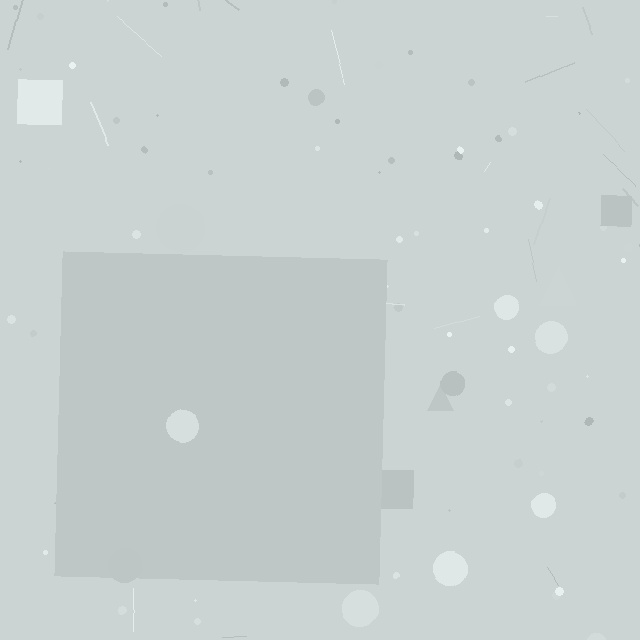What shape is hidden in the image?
A square is hidden in the image.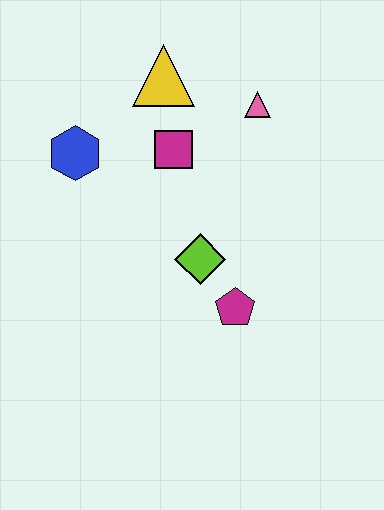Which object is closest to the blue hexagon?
The magenta square is closest to the blue hexagon.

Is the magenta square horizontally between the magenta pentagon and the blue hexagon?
Yes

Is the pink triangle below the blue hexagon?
No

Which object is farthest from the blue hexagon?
The magenta pentagon is farthest from the blue hexagon.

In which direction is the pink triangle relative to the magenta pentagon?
The pink triangle is above the magenta pentagon.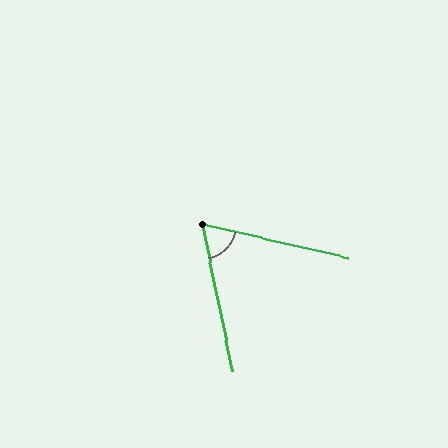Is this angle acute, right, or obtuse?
It is acute.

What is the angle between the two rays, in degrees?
Approximately 65 degrees.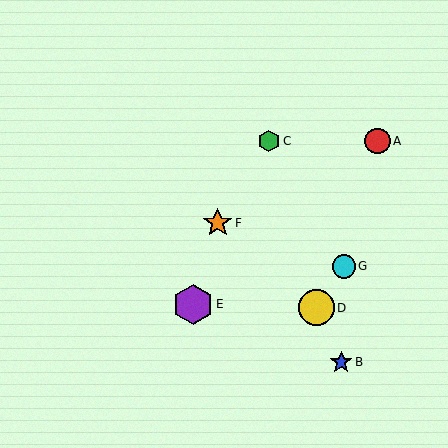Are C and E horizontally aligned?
No, C is at y≈141 and E is at y≈304.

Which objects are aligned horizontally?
Objects A, C are aligned horizontally.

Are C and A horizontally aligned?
Yes, both are at y≈141.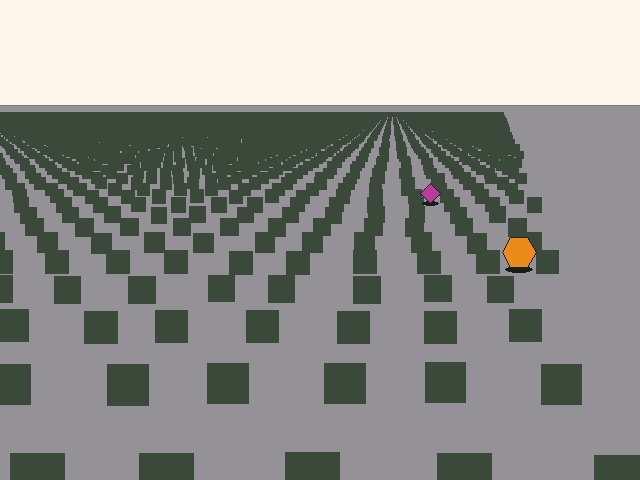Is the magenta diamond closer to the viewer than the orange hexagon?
No. The orange hexagon is closer — you can tell from the texture gradient: the ground texture is coarser near it.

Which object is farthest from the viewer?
The magenta diamond is farthest from the viewer. It appears smaller and the ground texture around it is denser.